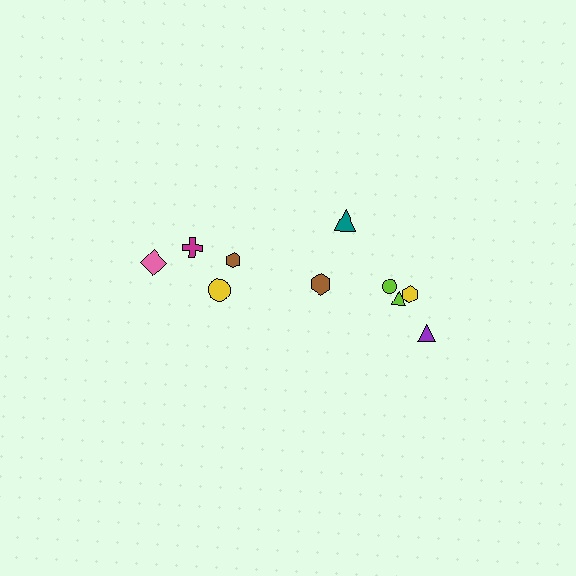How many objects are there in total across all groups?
There are 10 objects.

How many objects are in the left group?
There are 4 objects.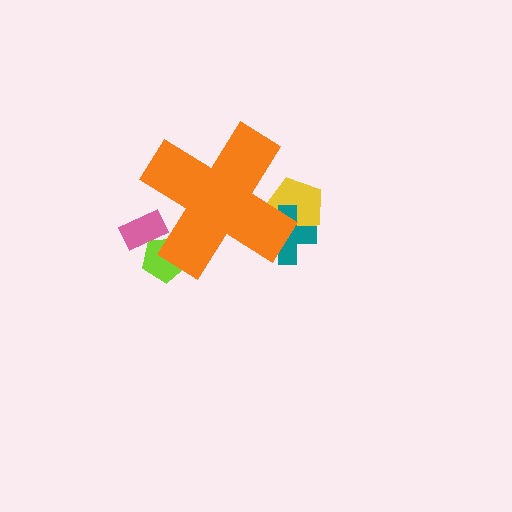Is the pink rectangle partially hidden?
Yes, the pink rectangle is partially hidden behind the orange cross.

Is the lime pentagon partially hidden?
Yes, the lime pentagon is partially hidden behind the orange cross.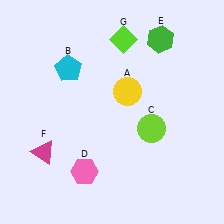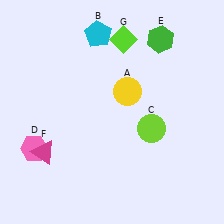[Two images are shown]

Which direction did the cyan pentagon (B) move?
The cyan pentagon (B) moved up.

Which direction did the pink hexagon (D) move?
The pink hexagon (D) moved left.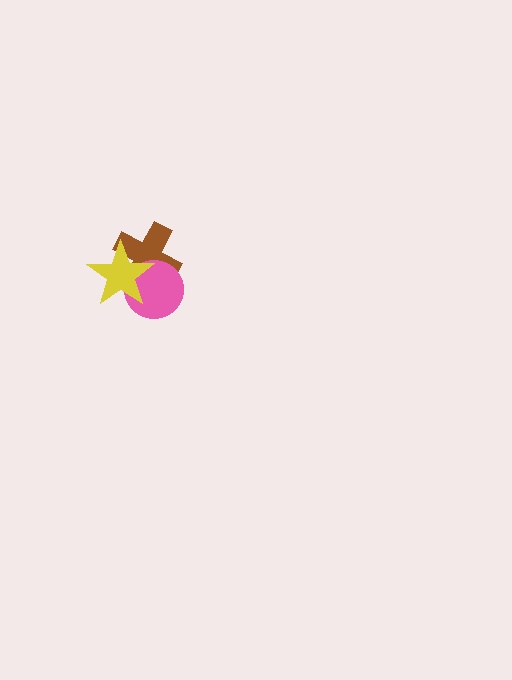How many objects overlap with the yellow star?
2 objects overlap with the yellow star.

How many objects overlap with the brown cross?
2 objects overlap with the brown cross.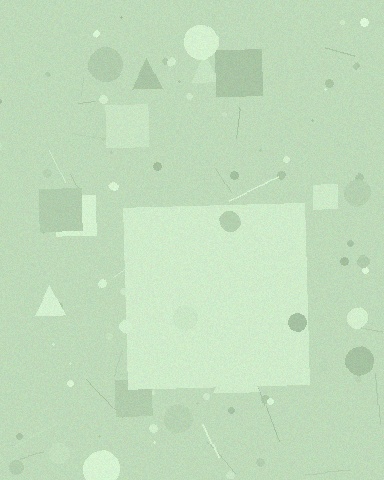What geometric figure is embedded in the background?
A square is embedded in the background.